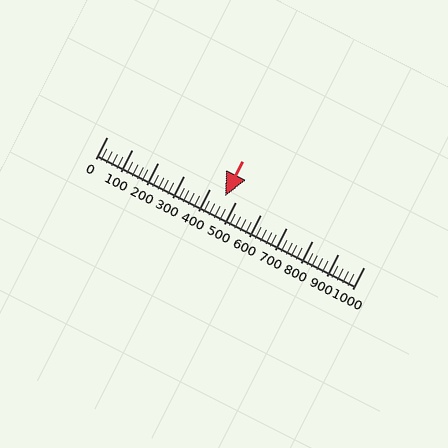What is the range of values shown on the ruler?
The ruler shows values from 0 to 1000.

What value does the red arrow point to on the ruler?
The red arrow points to approximately 460.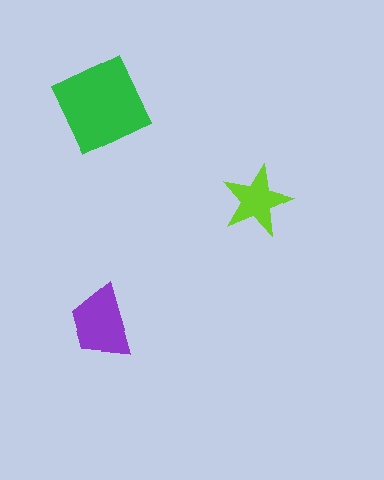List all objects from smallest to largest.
The lime star, the purple trapezoid, the green diamond.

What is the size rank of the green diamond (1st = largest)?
1st.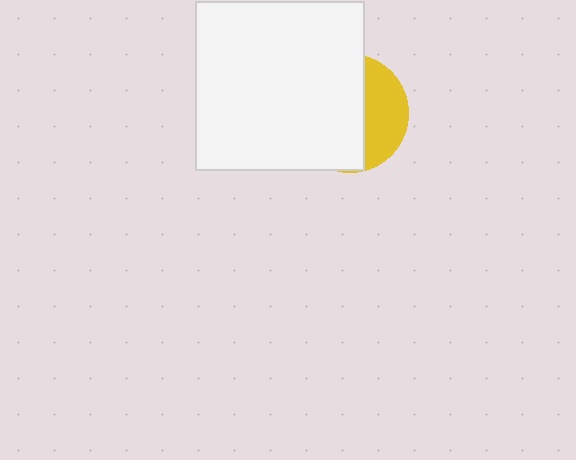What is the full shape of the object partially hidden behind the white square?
The partially hidden object is a yellow circle.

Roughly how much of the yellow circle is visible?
A small part of it is visible (roughly 34%).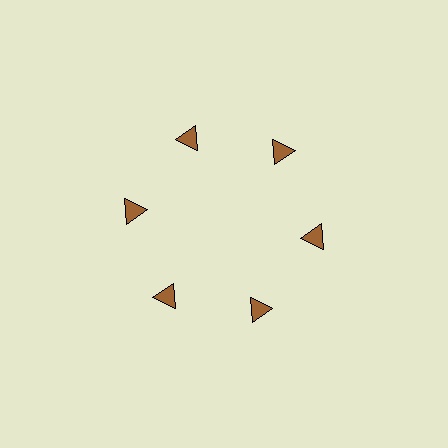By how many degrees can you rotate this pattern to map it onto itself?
The pattern maps onto itself every 60 degrees of rotation.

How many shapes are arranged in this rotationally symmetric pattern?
There are 6 shapes, arranged in 6 groups of 1.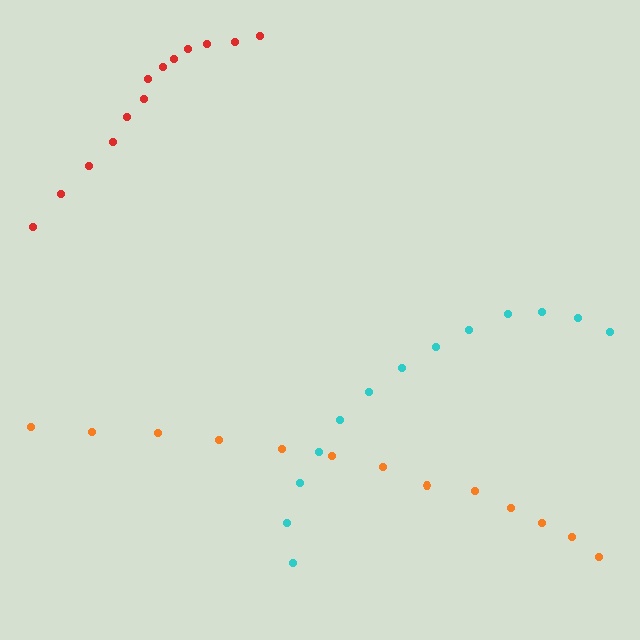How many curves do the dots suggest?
There are 3 distinct paths.